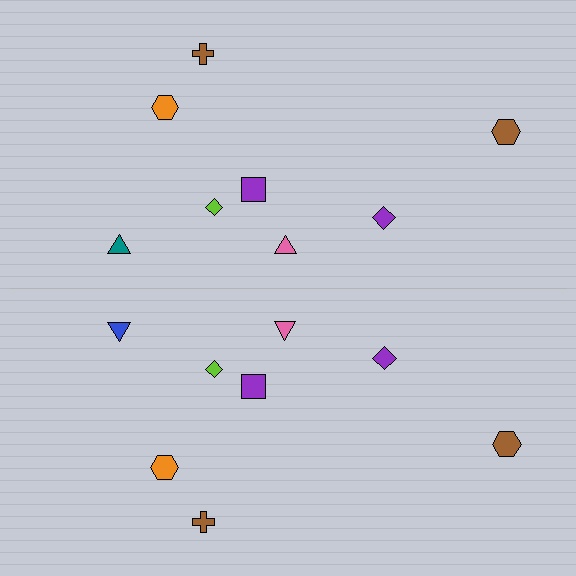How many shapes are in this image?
There are 16 shapes in this image.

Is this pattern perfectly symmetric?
No, the pattern is not perfectly symmetric. The blue triangle on the bottom side breaks the symmetry — its mirror counterpart is teal.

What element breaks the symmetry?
The blue triangle on the bottom side breaks the symmetry — its mirror counterpart is teal.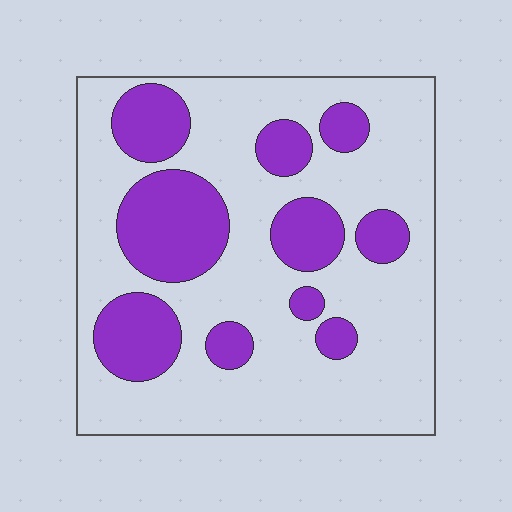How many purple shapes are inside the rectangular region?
10.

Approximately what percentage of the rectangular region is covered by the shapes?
Approximately 30%.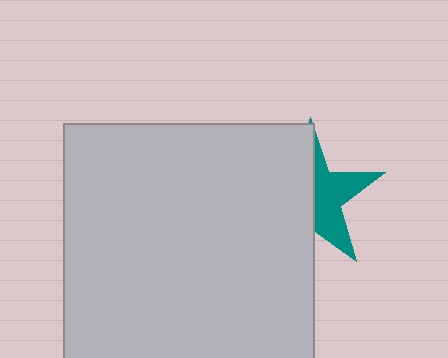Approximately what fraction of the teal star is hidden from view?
Roughly 57% of the teal star is hidden behind the light gray square.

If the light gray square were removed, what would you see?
You would see the complete teal star.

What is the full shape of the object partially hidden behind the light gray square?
The partially hidden object is a teal star.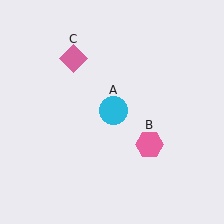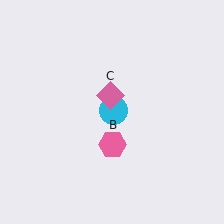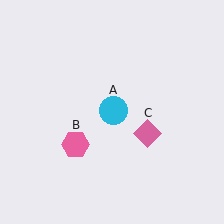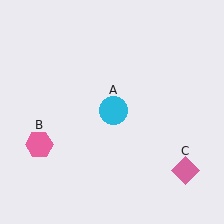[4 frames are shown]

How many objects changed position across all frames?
2 objects changed position: pink hexagon (object B), pink diamond (object C).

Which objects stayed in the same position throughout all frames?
Cyan circle (object A) remained stationary.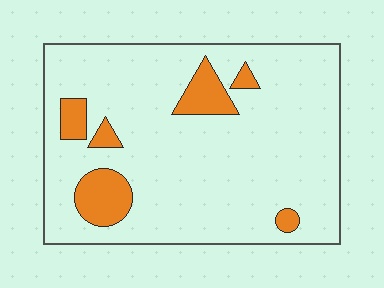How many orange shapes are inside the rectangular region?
6.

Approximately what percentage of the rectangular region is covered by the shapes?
Approximately 10%.